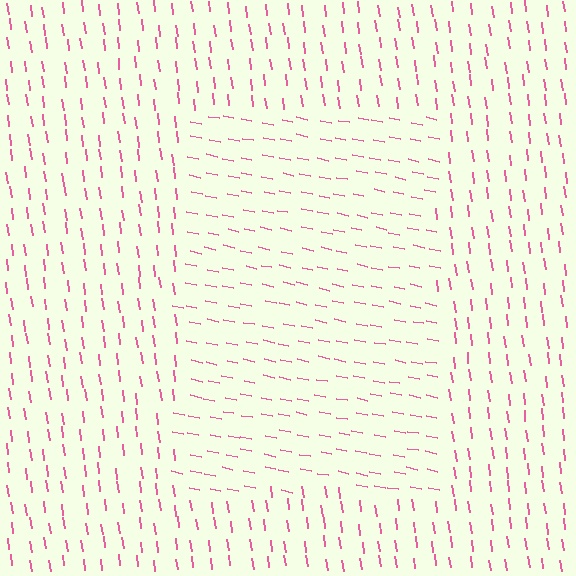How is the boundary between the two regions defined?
The boundary is defined purely by a change in line orientation (approximately 71 degrees difference). All lines are the same color and thickness.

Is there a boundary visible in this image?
Yes, there is a texture boundary formed by a change in line orientation.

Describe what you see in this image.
The image is filled with small pink line segments. A rectangle region in the image has lines oriented differently from the surrounding lines, creating a visible texture boundary.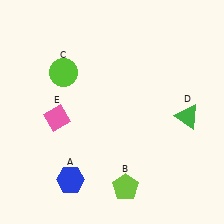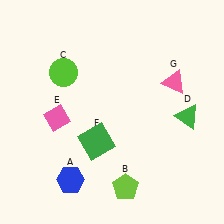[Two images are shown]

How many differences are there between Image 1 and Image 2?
There are 2 differences between the two images.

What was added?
A green square (F), a pink triangle (G) were added in Image 2.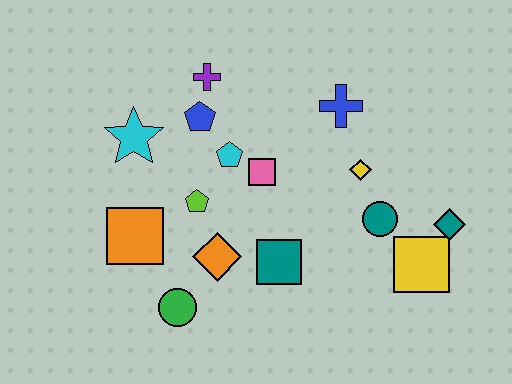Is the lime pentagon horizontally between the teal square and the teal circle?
No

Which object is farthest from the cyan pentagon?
The teal diamond is farthest from the cyan pentagon.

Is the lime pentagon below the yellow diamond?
Yes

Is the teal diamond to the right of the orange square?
Yes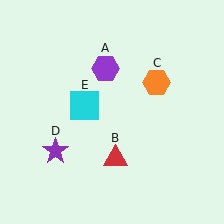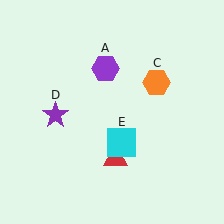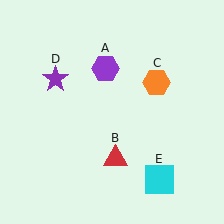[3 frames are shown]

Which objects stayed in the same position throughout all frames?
Purple hexagon (object A) and red triangle (object B) and orange hexagon (object C) remained stationary.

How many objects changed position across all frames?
2 objects changed position: purple star (object D), cyan square (object E).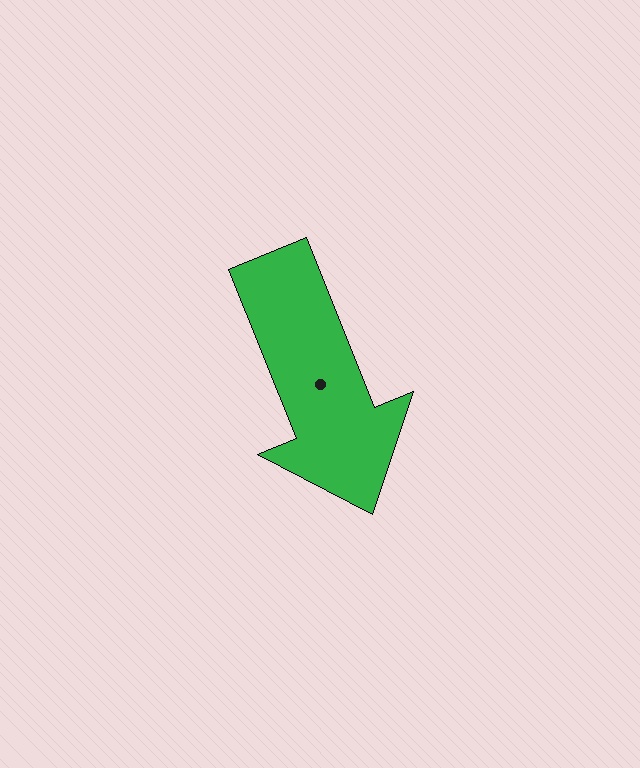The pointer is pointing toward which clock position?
Roughly 5 o'clock.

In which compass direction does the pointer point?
South.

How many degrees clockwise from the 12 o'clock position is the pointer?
Approximately 158 degrees.